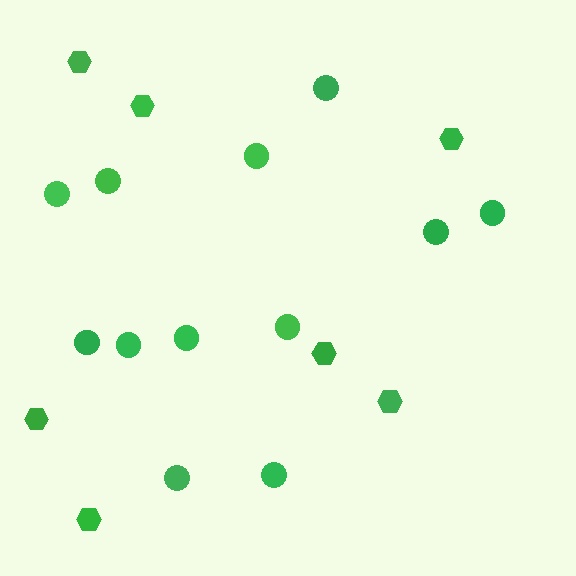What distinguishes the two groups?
There are 2 groups: one group of circles (12) and one group of hexagons (7).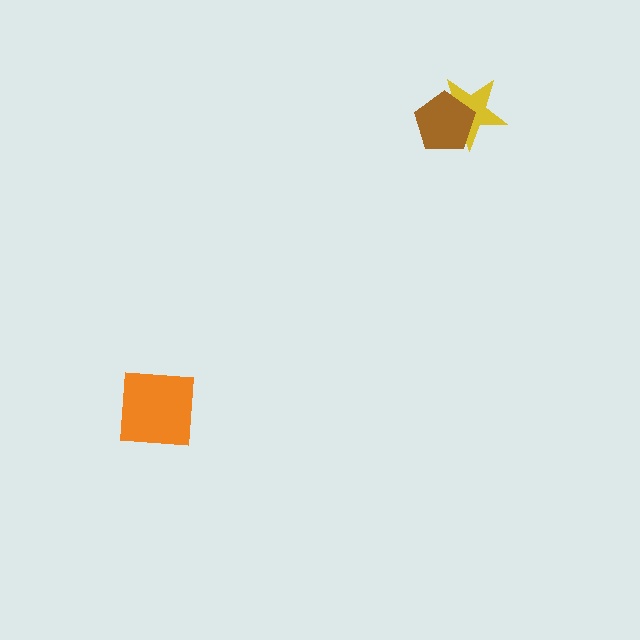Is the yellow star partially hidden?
Yes, it is partially covered by another shape.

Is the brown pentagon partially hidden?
No, no other shape covers it.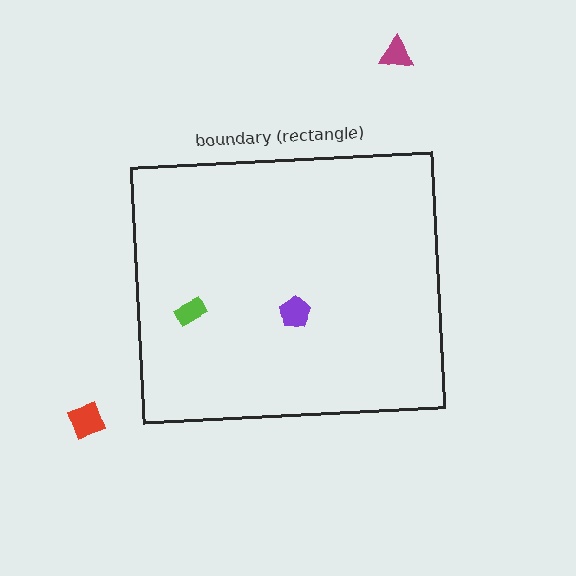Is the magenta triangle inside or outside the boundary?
Outside.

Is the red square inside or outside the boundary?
Outside.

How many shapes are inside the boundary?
2 inside, 2 outside.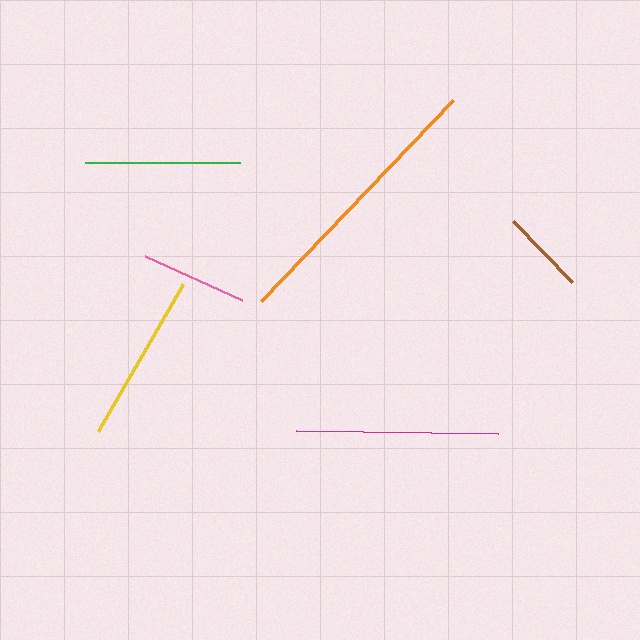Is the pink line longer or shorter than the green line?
The green line is longer than the pink line.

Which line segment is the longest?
The orange line is the longest at approximately 278 pixels.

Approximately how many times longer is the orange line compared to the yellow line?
The orange line is approximately 1.6 times the length of the yellow line.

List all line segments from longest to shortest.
From longest to shortest: orange, magenta, yellow, green, pink, brown.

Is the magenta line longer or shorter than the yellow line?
The magenta line is longer than the yellow line.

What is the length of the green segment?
The green segment is approximately 155 pixels long.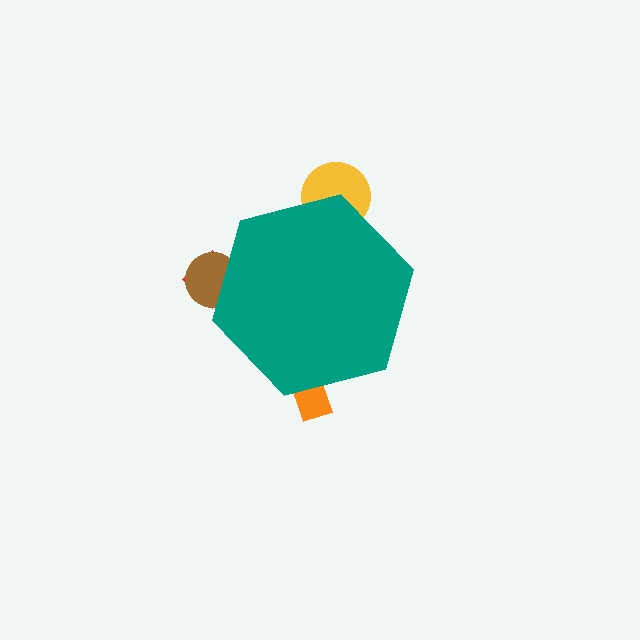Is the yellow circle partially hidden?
Yes, the yellow circle is partially hidden behind the teal hexagon.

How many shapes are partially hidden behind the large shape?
4 shapes are partially hidden.